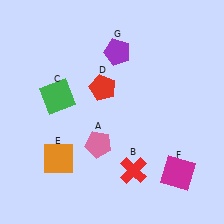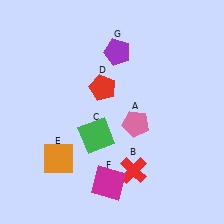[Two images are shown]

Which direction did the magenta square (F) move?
The magenta square (F) moved left.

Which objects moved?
The objects that moved are: the pink pentagon (A), the green square (C), the magenta square (F).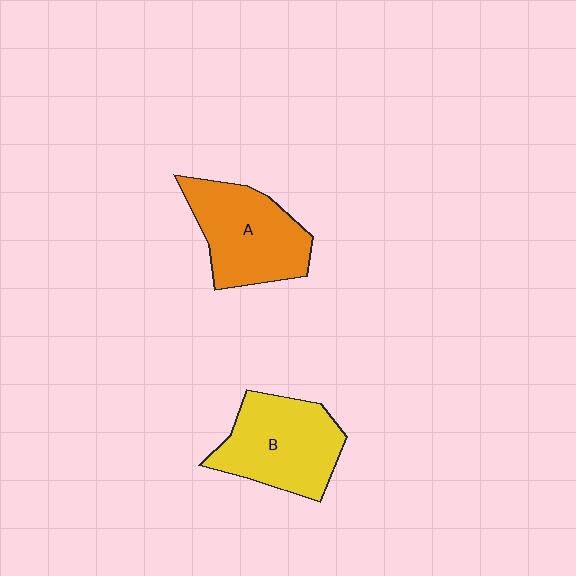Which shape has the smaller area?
Shape A (orange).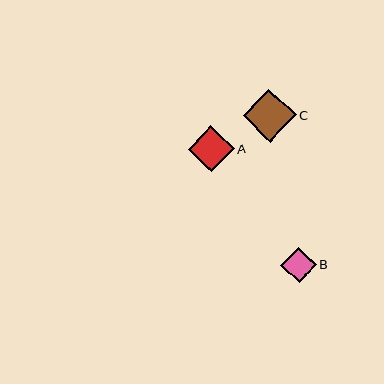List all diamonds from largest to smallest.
From largest to smallest: C, A, B.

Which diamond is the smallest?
Diamond B is the smallest with a size of approximately 36 pixels.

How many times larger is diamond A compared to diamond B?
Diamond A is approximately 1.3 times the size of diamond B.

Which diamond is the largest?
Diamond C is the largest with a size of approximately 53 pixels.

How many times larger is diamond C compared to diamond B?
Diamond C is approximately 1.5 times the size of diamond B.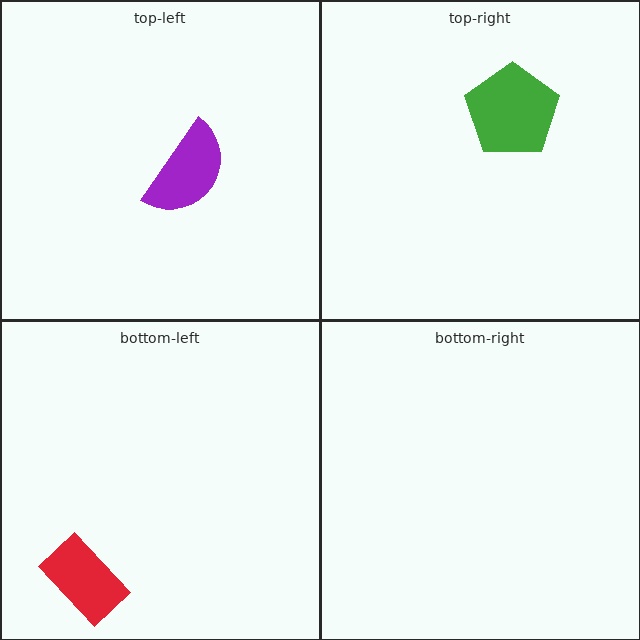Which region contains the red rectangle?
The bottom-left region.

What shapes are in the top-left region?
The purple semicircle.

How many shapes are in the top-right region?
1.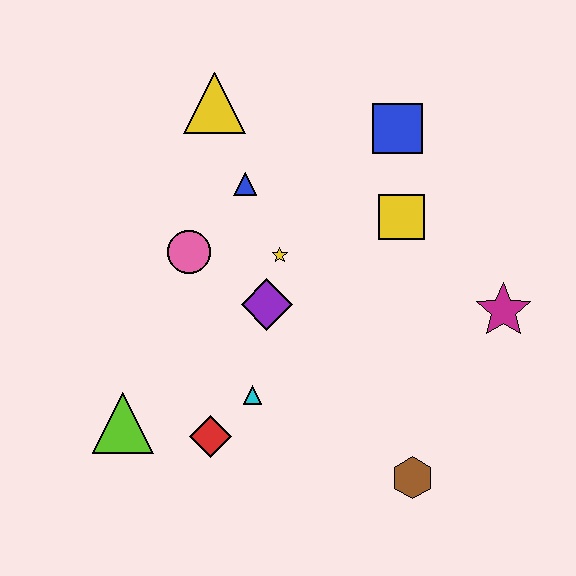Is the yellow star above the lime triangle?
Yes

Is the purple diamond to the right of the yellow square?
No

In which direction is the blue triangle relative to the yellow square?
The blue triangle is to the left of the yellow square.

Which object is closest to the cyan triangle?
The red diamond is closest to the cyan triangle.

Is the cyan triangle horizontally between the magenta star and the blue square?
No